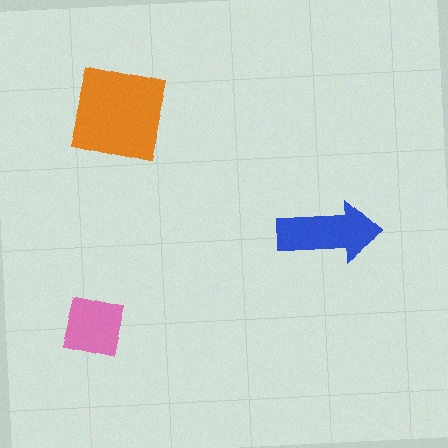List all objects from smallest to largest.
The pink square, the blue arrow, the orange square.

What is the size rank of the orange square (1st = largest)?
1st.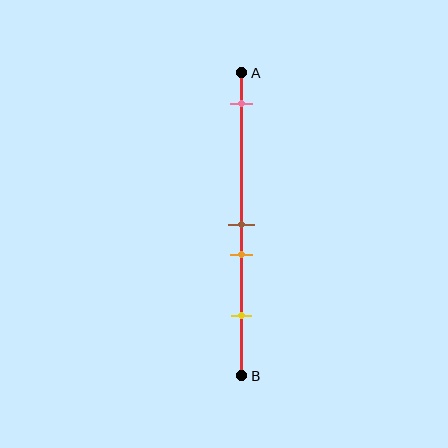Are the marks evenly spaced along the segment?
No, the marks are not evenly spaced.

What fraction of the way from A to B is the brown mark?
The brown mark is approximately 50% (0.5) of the way from A to B.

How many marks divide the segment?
There are 4 marks dividing the segment.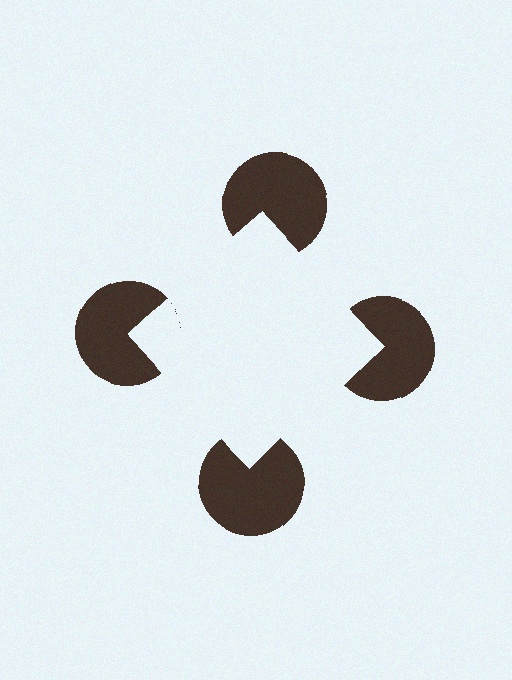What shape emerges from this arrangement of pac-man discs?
An illusory square — its edges are inferred from the aligned wedge cuts in the pac-man discs, not physically drawn.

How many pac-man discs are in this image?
There are 4 — one at each vertex of the illusory square.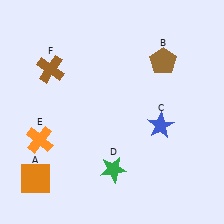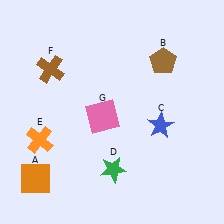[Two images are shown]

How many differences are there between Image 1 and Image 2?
There is 1 difference between the two images.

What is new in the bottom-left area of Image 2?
A pink square (G) was added in the bottom-left area of Image 2.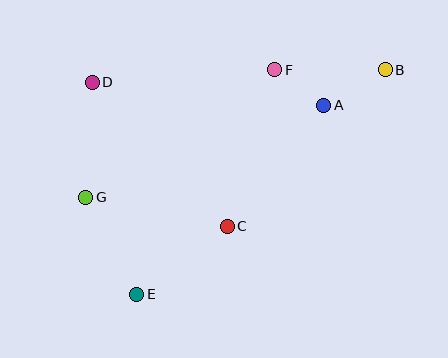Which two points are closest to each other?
Points A and F are closest to each other.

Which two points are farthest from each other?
Points B and E are farthest from each other.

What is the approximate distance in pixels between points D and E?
The distance between D and E is approximately 217 pixels.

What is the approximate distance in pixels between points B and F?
The distance between B and F is approximately 110 pixels.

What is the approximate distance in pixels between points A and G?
The distance between A and G is approximately 255 pixels.